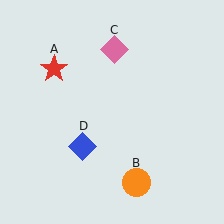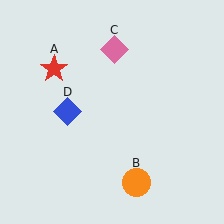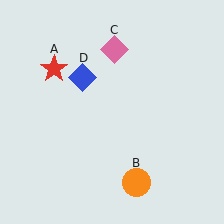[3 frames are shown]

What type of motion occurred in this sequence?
The blue diamond (object D) rotated clockwise around the center of the scene.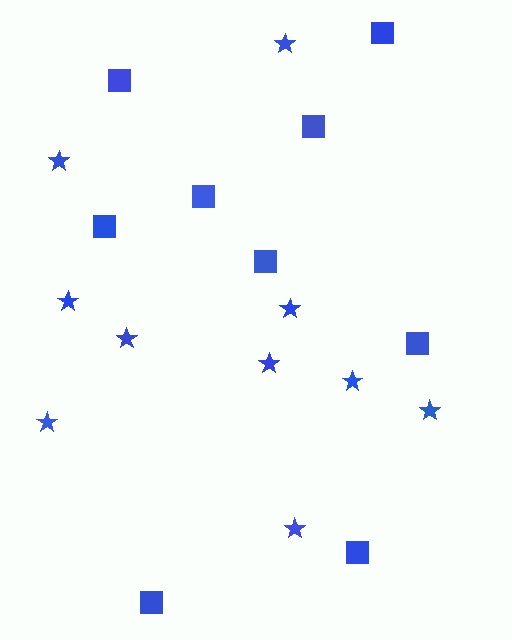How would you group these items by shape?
There are 2 groups: one group of squares (9) and one group of stars (10).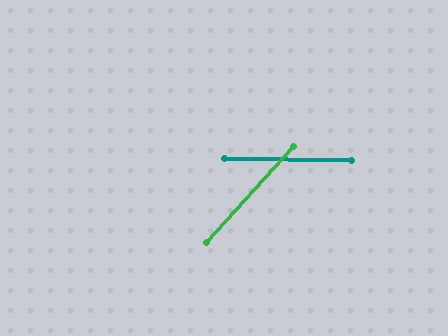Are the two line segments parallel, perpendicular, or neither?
Neither parallel nor perpendicular — they differ by about 49°.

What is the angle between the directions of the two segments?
Approximately 49 degrees.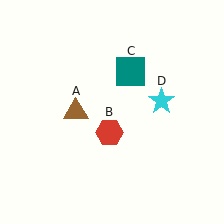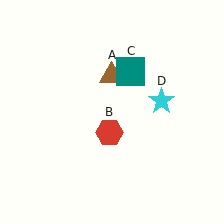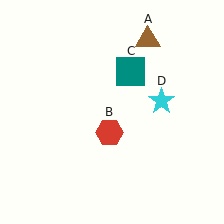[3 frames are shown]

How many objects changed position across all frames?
1 object changed position: brown triangle (object A).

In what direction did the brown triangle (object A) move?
The brown triangle (object A) moved up and to the right.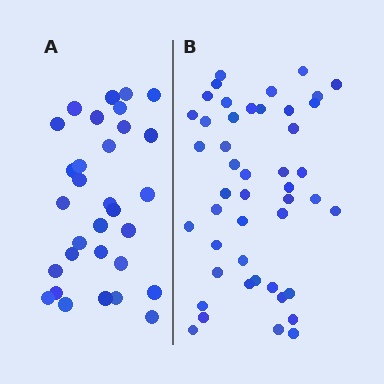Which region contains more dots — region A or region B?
Region B (the right region) has more dots.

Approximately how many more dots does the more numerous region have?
Region B has approximately 15 more dots than region A.